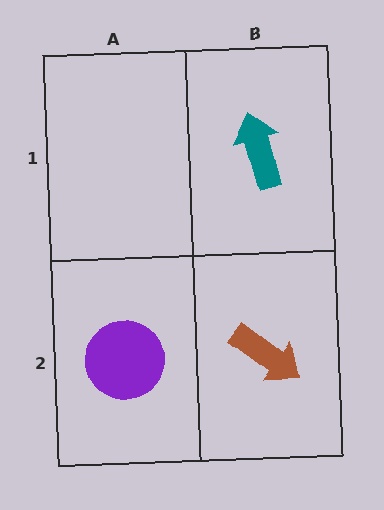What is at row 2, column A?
A purple circle.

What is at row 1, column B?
A teal arrow.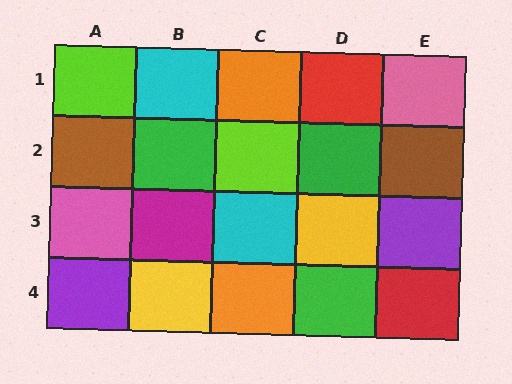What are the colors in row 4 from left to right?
Purple, yellow, orange, green, red.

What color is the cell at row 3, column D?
Yellow.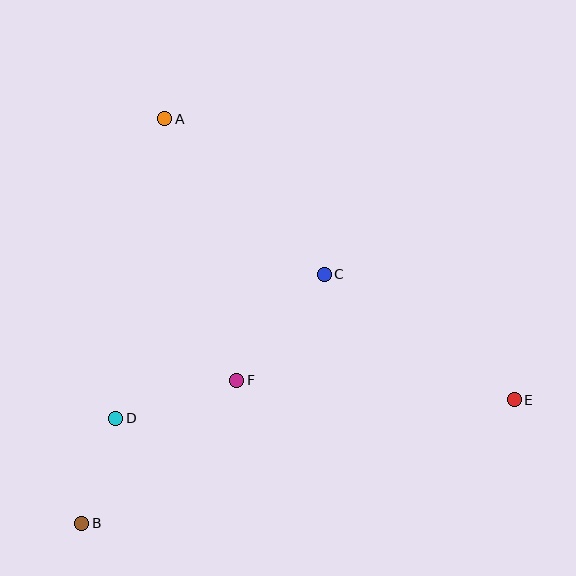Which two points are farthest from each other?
Points B and E are farthest from each other.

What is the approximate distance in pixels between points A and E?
The distance between A and E is approximately 449 pixels.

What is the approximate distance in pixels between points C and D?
The distance between C and D is approximately 253 pixels.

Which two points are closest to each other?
Points B and D are closest to each other.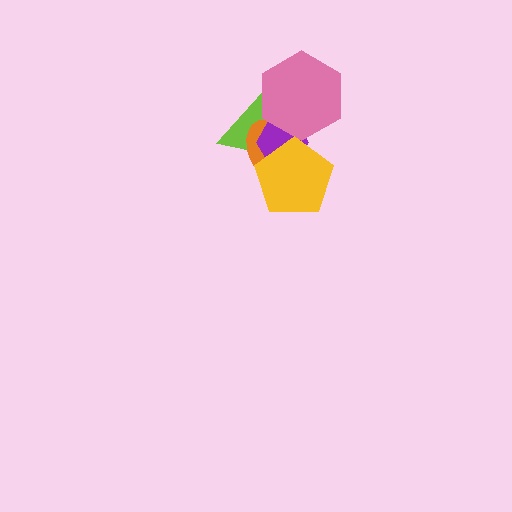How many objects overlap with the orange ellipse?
4 objects overlap with the orange ellipse.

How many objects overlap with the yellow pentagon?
3 objects overlap with the yellow pentagon.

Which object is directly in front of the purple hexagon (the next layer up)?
The pink hexagon is directly in front of the purple hexagon.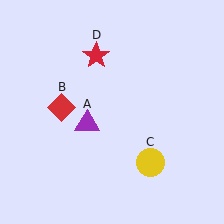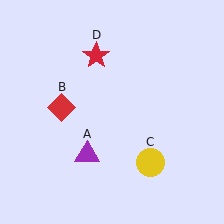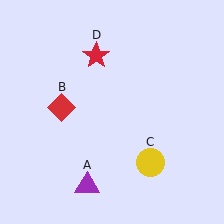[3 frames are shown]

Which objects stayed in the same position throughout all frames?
Red diamond (object B) and yellow circle (object C) and red star (object D) remained stationary.